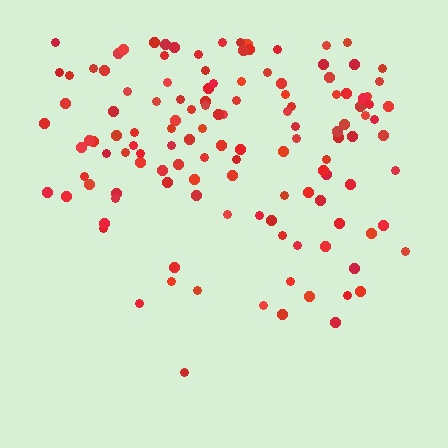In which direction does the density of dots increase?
From bottom to top, with the top side densest.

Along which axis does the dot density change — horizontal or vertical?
Vertical.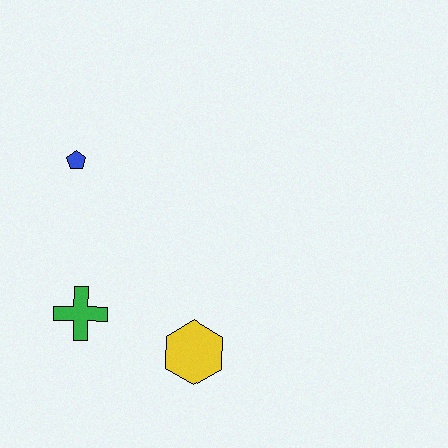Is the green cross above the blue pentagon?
No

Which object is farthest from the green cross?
The blue pentagon is farthest from the green cross.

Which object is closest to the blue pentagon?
The green cross is closest to the blue pentagon.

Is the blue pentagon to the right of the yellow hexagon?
No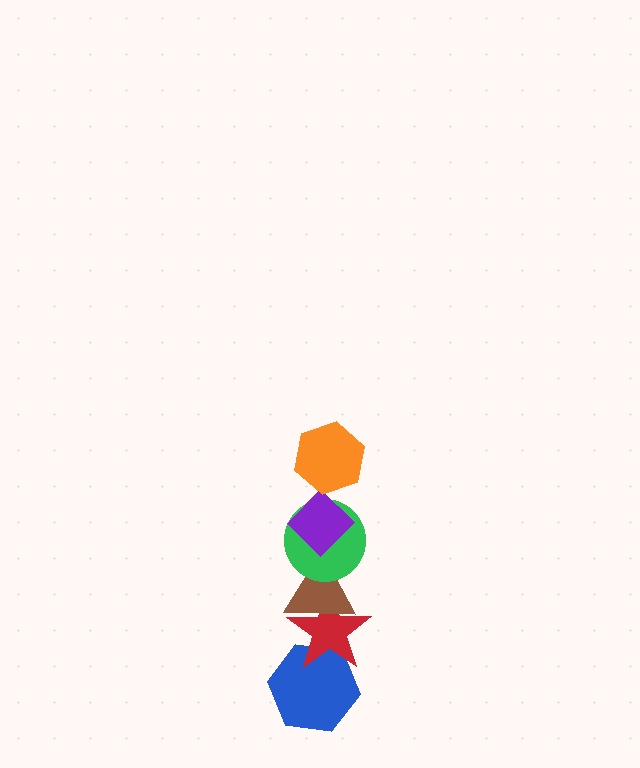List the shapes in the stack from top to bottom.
From top to bottom: the orange hexagon, the purple diamond, the green circle, the brown triangle, the red star, the blue hexagon.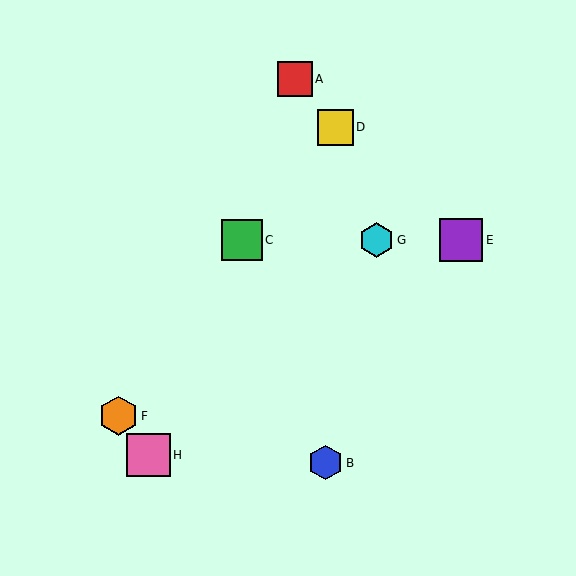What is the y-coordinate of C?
Object C is at y≈240.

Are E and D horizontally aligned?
No, E is at y≈240 and D is at y≈127.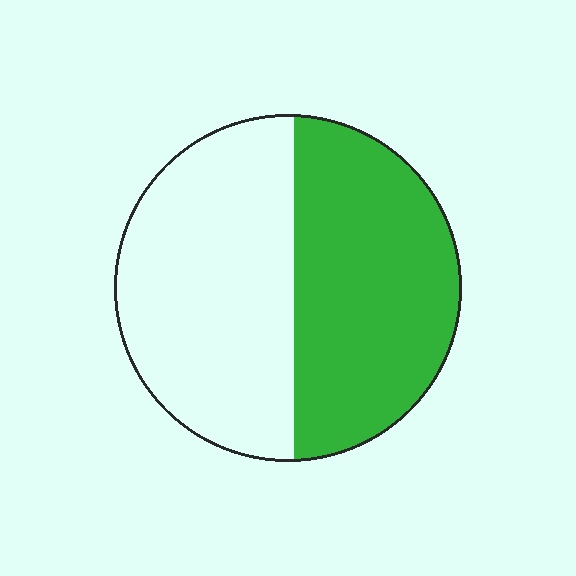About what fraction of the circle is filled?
About one half (1/2).